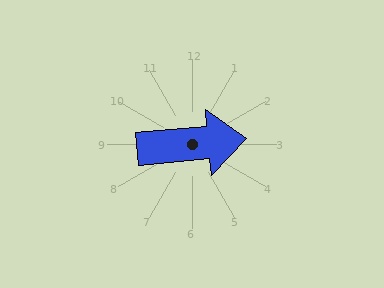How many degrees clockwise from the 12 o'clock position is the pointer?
Approximately 85 degrees.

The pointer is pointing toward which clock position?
Roughly 3 o'clock.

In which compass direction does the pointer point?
East.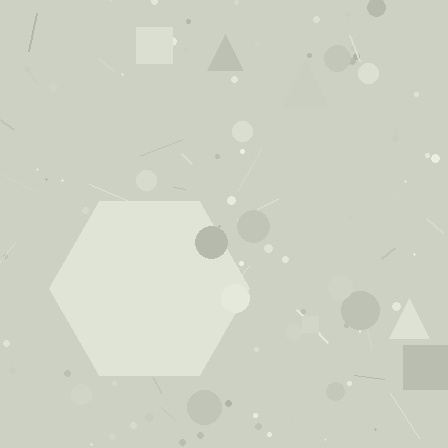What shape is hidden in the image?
A hexagon is hidden in the image.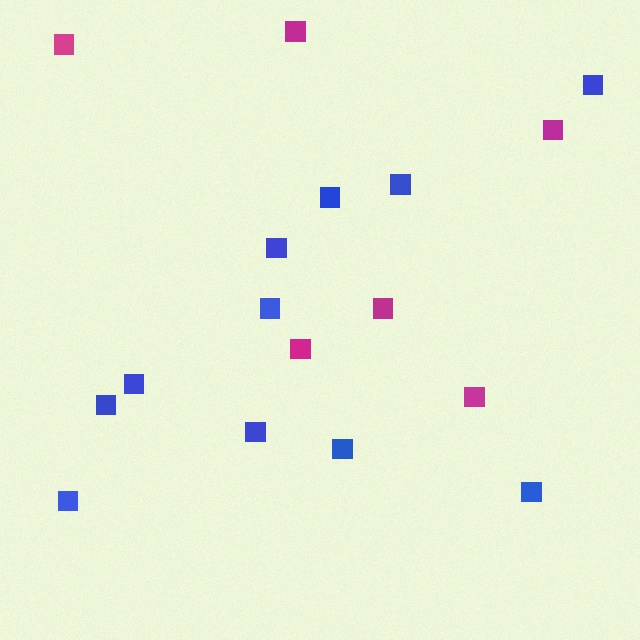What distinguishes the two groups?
There are 2 groups: one group of magenta squares (6) and one group of blue squares (11).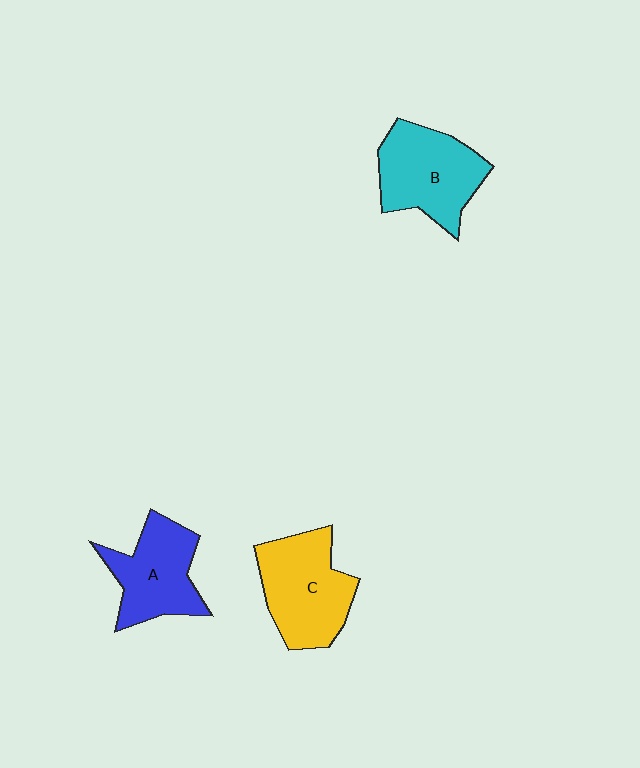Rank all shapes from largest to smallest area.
From largest to smallest: C (yellow), B (cyan), A (blue).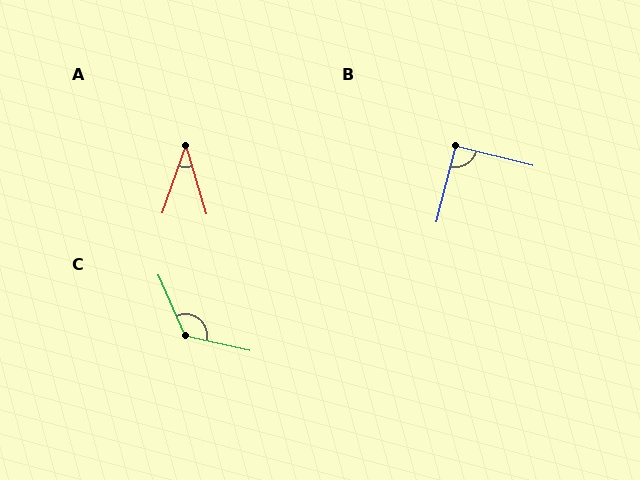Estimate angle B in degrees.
Approximately 91 degrees.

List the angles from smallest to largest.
A (35°), B (91°), C (127°).